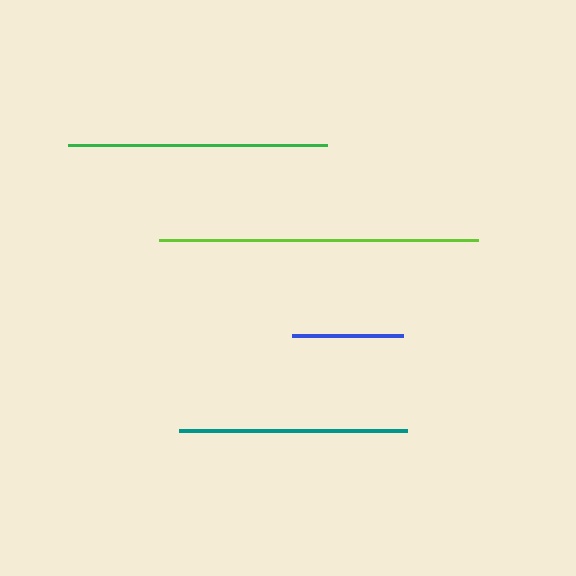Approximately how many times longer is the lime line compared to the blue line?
The lime line is approximately 2.9 times the length of the blue line.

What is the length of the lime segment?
The lime segment is approximately 319 pixels long.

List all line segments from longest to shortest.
From longest to shortest: lime, green, teal, blue.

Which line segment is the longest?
The lime line is the longest at approximately 319 pixels.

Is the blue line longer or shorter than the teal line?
The teal line is longer than the blue line.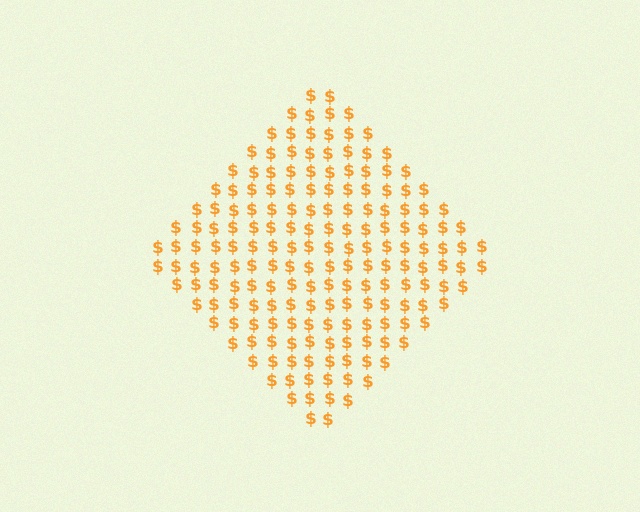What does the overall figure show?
The overall figure shows a diamond.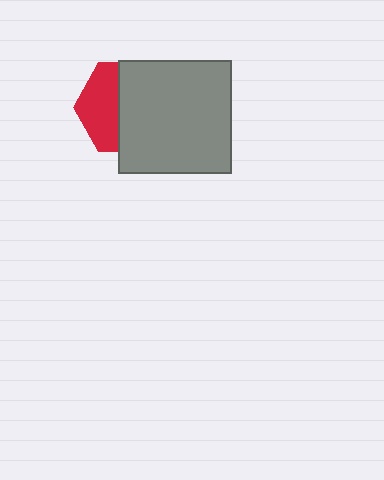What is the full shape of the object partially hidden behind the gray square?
The partially hidden object is a red hexagon.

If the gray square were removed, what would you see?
You would see the complete red hexagon.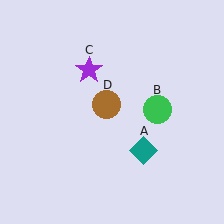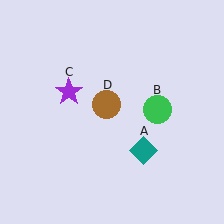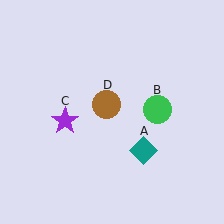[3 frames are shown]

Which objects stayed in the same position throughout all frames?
Teal diamond (object A) and green circle (object B) and brown circle (object D) remained stationary.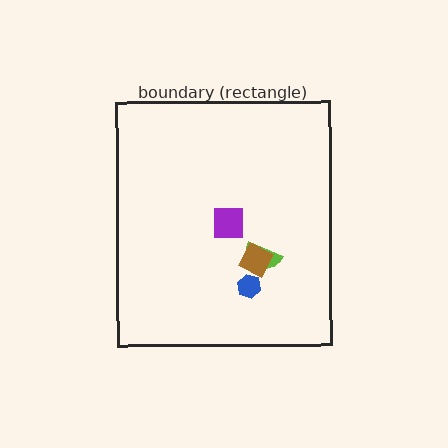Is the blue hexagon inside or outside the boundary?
Inside.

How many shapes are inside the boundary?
4 inside, 0 outside.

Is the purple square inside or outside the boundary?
Inside.